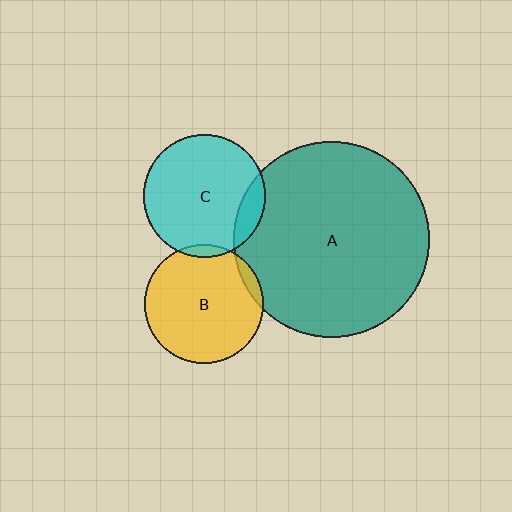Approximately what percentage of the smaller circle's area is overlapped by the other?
Approximately 5%.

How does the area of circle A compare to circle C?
Approximately 2.6 times.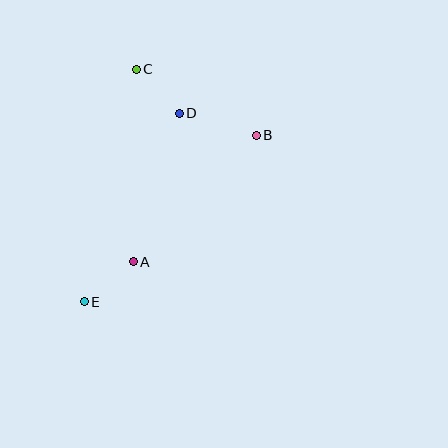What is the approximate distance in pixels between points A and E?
The distance between A and E is approximately 63 pixels.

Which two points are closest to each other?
Points C and D are closest to each other.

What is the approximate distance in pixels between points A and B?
The distance between A and B is approximately 177 pixels.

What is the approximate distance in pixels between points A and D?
The distance between A and D is approximately 155 pixels.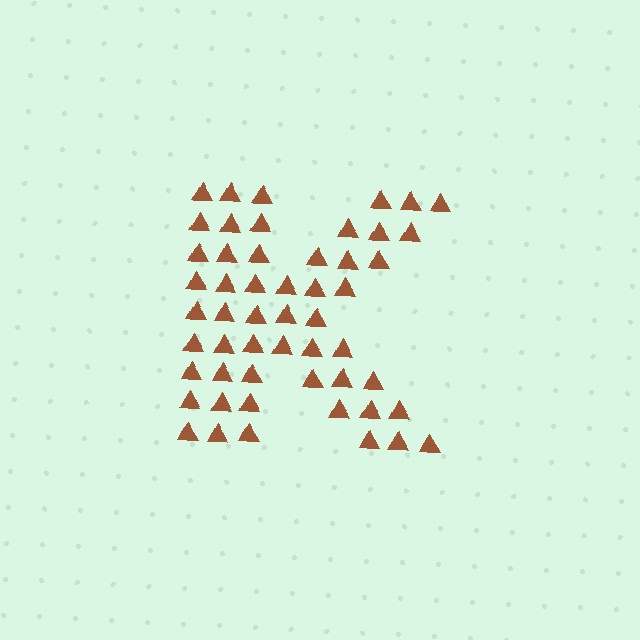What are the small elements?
The small elements are triangles.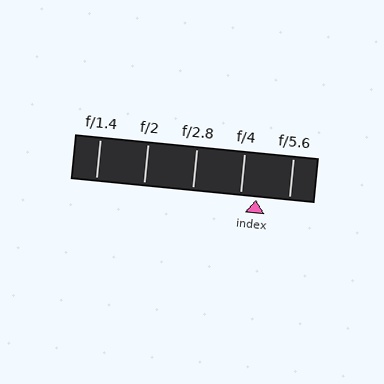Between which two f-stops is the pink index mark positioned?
The index mark is between f/4 and f/5.6.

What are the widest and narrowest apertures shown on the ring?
The widest aperture shown is f/1.4 and the narrowest is f/5.6.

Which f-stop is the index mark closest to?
The index mark is closest to f/4.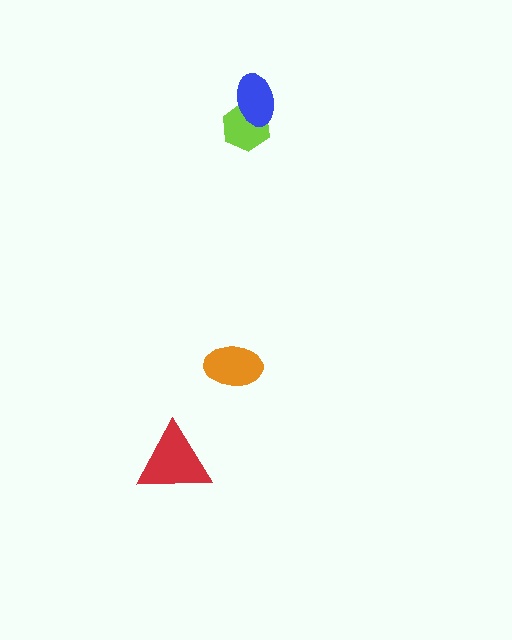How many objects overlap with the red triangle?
0 objects overlap with the red triangle.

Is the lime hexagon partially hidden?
Yes, it is partially covered by another shape.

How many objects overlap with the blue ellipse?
1 object overlaps with the blue ellipse.